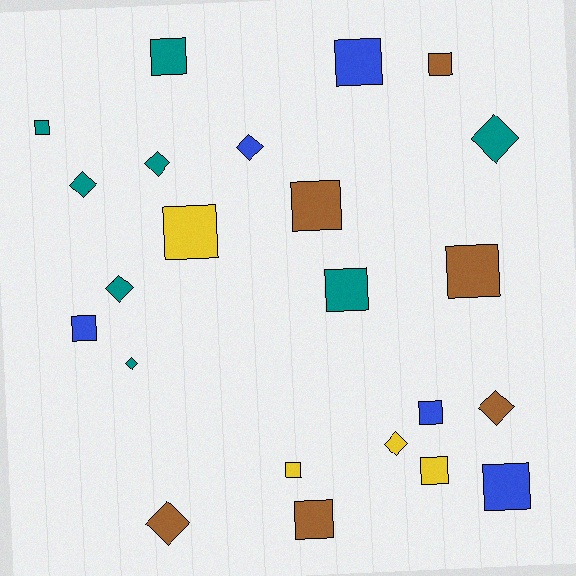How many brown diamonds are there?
There are 2 brown diamonds.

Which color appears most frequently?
Teal, with 8 objects.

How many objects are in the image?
There are 23 objects.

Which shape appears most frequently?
Square, with 14 objects.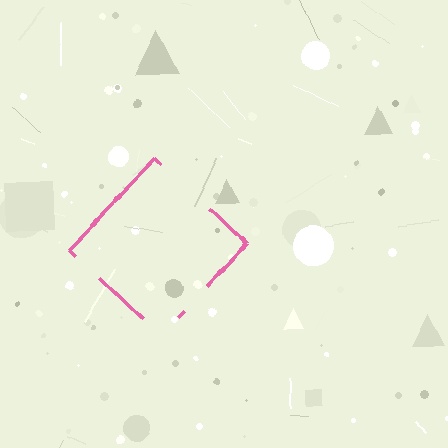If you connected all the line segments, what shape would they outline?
They would outline a diamond.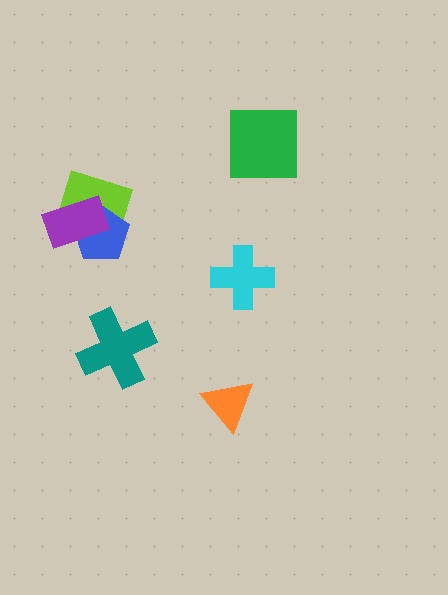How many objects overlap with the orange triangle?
0 objects overlap with the orange triangle.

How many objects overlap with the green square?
0 objects overlap with the green square.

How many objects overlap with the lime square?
2 objects overlap with the lime square.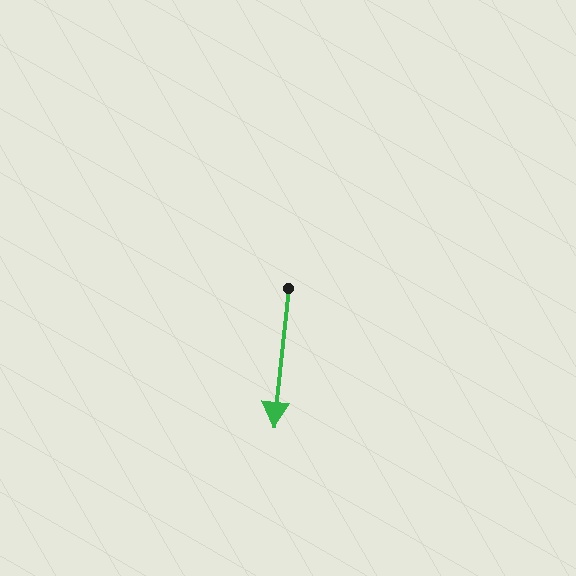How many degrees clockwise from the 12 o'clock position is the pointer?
Approximately 186 degrees.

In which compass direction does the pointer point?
South.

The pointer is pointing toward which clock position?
Roughly 6 o'clock.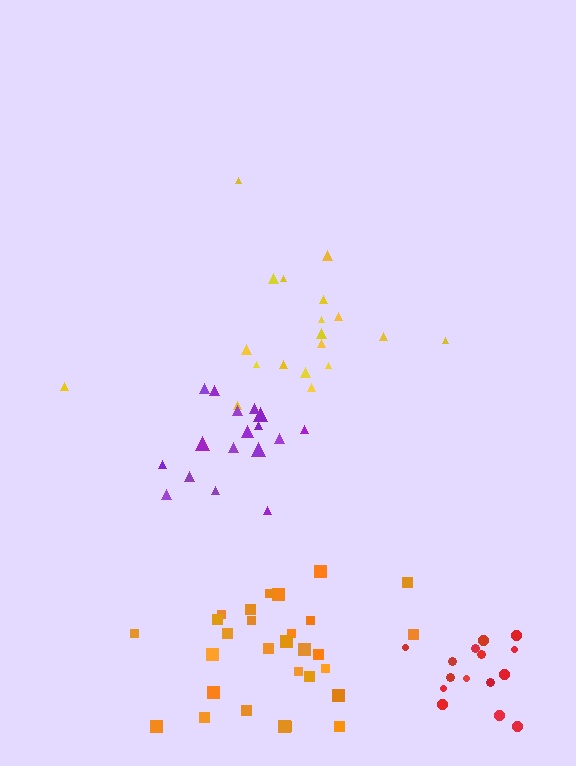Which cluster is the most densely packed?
Red.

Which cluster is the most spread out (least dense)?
Yellow.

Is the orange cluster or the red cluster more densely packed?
Red.